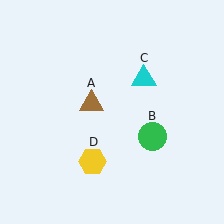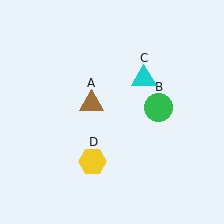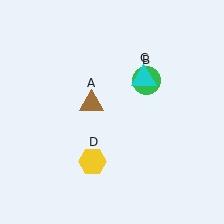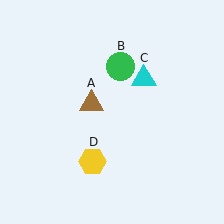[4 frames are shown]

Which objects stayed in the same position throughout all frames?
Brown triangle (object A) and cyan triangle (object C) and yellow hexagon (object D) remained stationary.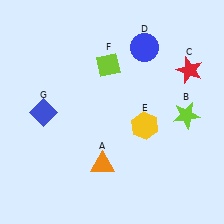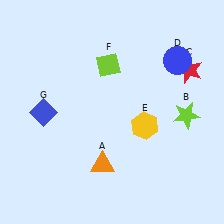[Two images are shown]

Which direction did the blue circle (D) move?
The blue circle (D) moved right.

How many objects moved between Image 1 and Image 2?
1 object moved between the two images.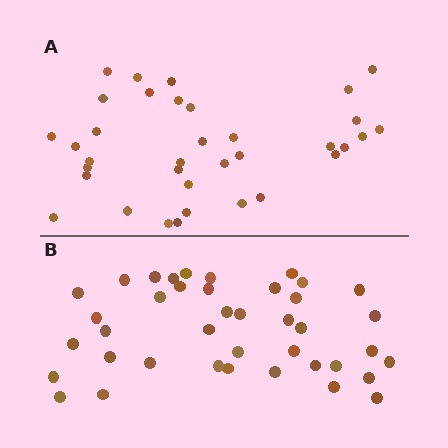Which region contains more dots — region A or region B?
Region B (the bottom region) has more dots.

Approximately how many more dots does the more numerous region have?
Region B has about 5 more dots than region A.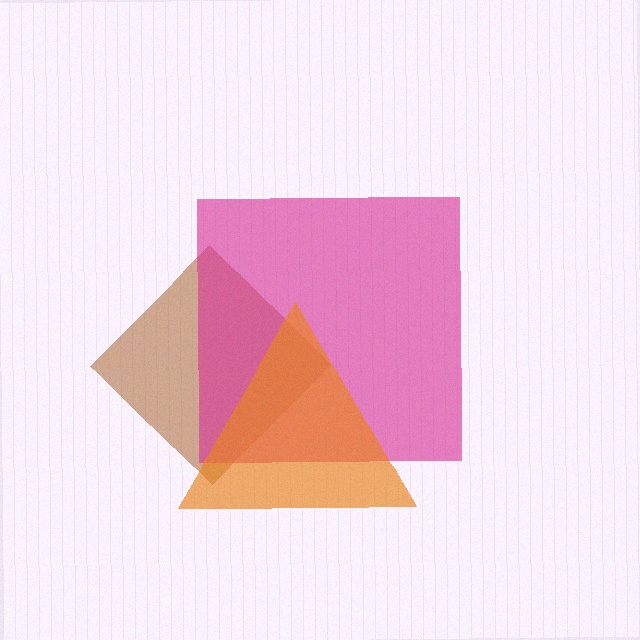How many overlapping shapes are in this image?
There are 3 overlapping shapes in the image.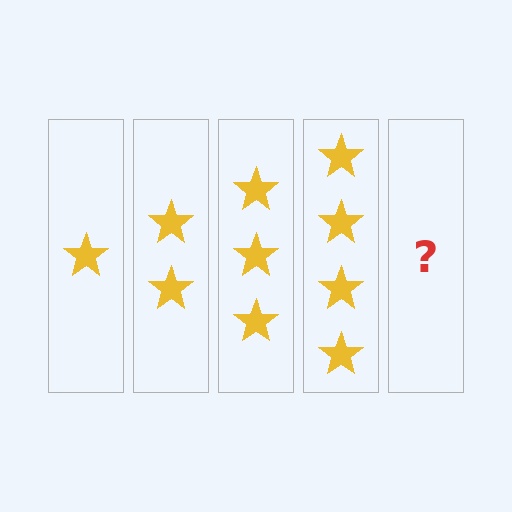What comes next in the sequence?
The next element should be 5 stars.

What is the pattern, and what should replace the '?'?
The pattern is that each step adds one more star. The '?' should be 5 stars.